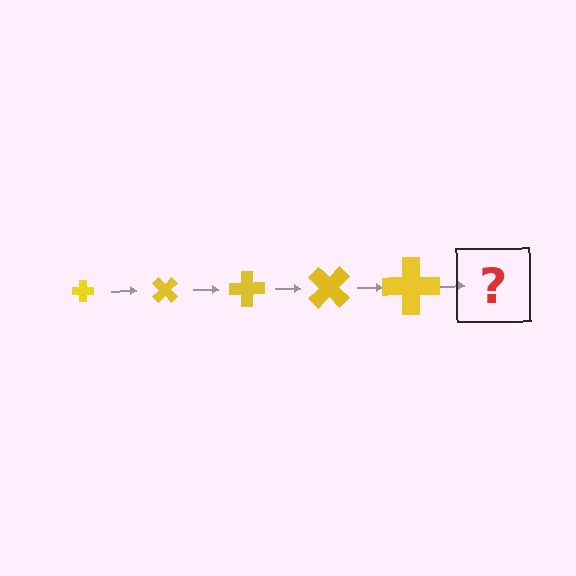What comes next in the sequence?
The next element should be a cross, larger than the previous one and rotated 225 degrees from the start.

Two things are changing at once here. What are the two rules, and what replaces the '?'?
The two rules are that the cross grows larger each step and it rotates 45 degrees each step. The '?' should be a cross, larger than the previous one and rotated 225 degrees from the start.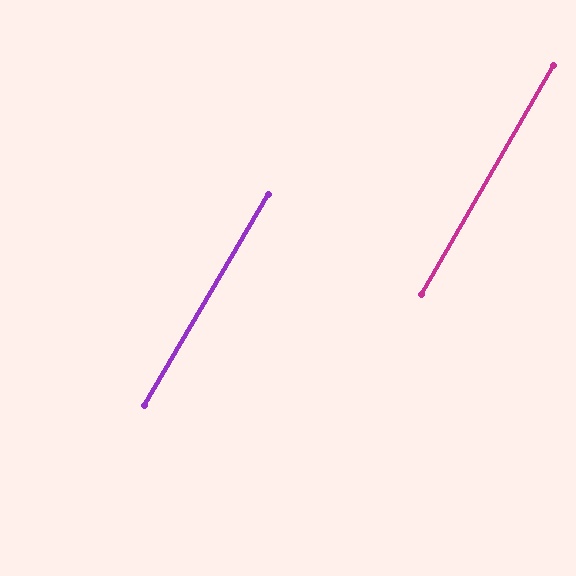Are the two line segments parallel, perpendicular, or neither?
Parallel — their directions differ by only 0.5°.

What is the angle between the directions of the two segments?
Approximately 0 degrees.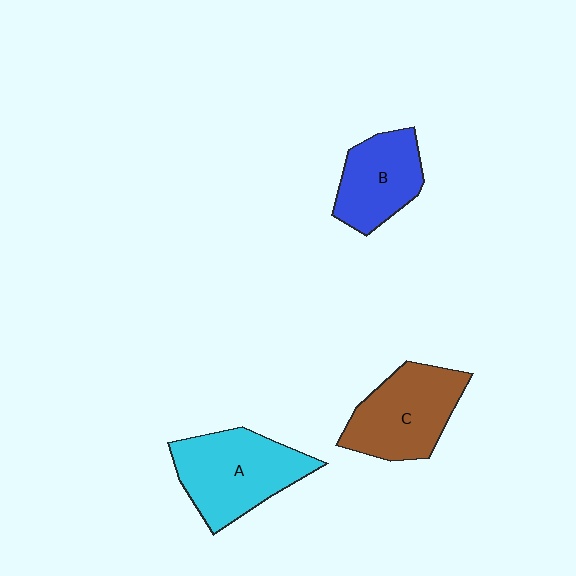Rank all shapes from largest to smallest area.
From largest to smallest: A (cyan), C (brown), B (blue).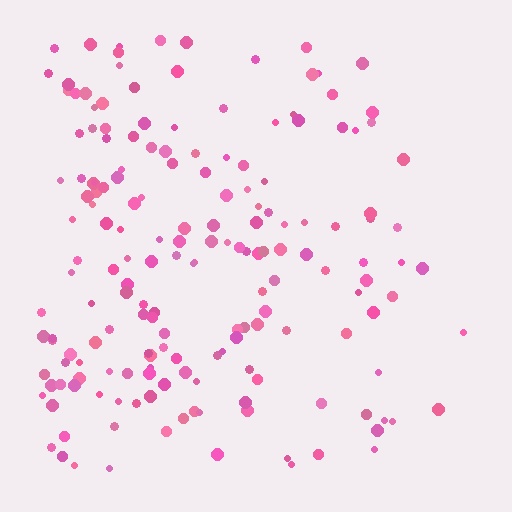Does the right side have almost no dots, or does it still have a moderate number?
Still a moderate number, just noticeably fewer than the left.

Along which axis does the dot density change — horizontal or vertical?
Horizontal.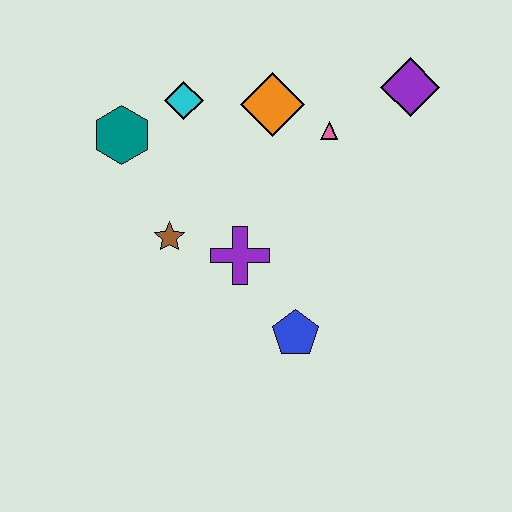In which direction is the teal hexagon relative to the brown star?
The teal hexagon is above the brown star.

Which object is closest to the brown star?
The purple cross is closest to the brown star.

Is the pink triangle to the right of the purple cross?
Yes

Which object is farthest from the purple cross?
The purple diamond is farthest from the purple cross.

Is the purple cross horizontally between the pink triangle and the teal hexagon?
Yes